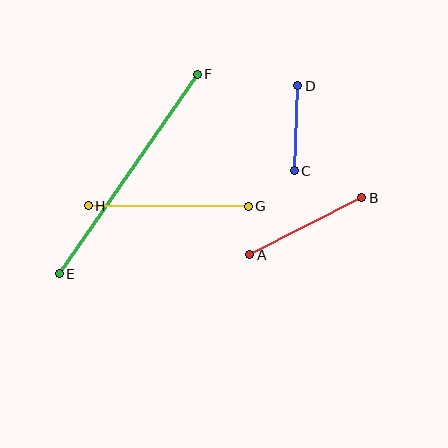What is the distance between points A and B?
The distance is approximately 126 pixels.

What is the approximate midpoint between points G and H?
The midpoint is at approximately (168, 206) pixels.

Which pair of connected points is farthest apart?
Points E and F are farthest apart.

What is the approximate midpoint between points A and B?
The midpoint is at approximately (305, 226) pixels.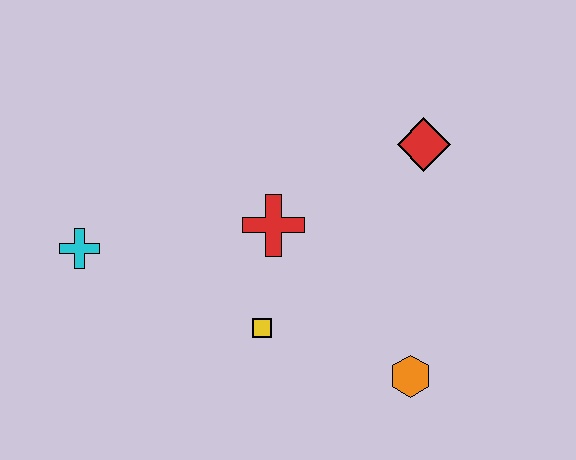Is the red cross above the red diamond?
No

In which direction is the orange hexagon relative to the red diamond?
The orange hexagon is below the red diamond.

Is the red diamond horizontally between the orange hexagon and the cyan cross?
No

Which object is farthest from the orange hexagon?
The cyan cross is farthest from the orange hexagon.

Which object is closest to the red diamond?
The red cross is closest to the red diamond.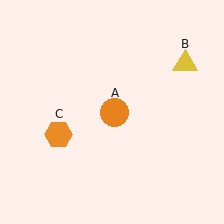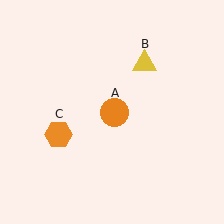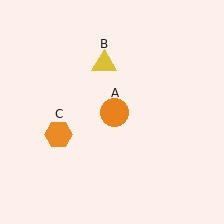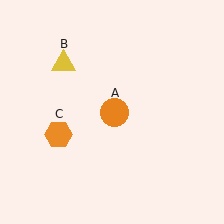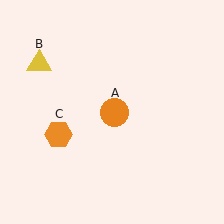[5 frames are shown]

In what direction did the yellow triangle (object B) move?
The yellow triangle (object B) moved left.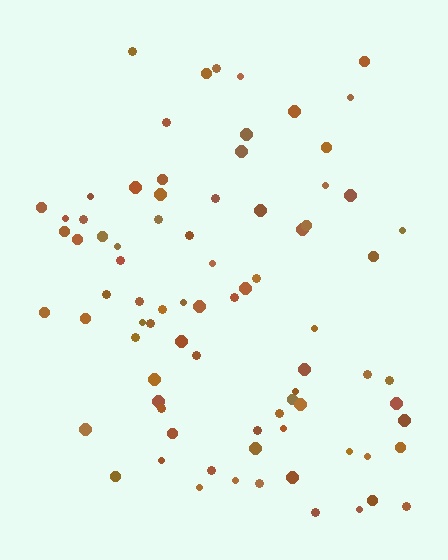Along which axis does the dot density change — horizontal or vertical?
Vertical.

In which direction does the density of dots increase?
From top to bottom, with the bottom side densest.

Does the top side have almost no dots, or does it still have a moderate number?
Still a moderate number, just noticeably fewer than the bottom.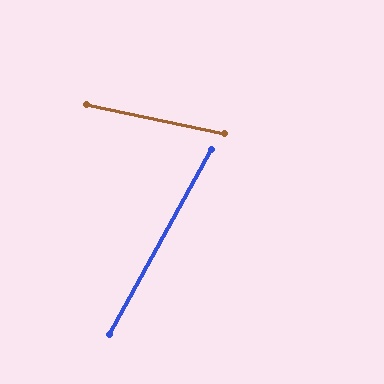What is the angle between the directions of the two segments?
Approximately 73 degrees.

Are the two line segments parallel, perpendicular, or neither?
Neither parallel nor perpendicular — they differ by about 73°.